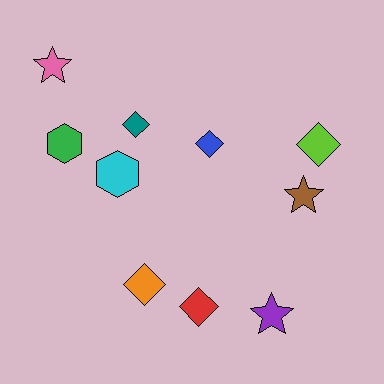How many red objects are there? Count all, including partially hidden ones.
There is 1 red object.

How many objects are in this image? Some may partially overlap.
There are 10 objects.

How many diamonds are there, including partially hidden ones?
There are 5 diamonds.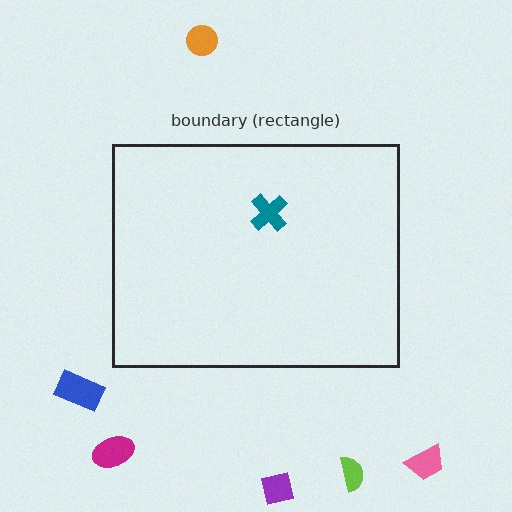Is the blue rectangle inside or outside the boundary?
Outside.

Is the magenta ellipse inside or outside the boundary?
Outside.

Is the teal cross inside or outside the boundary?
Inside.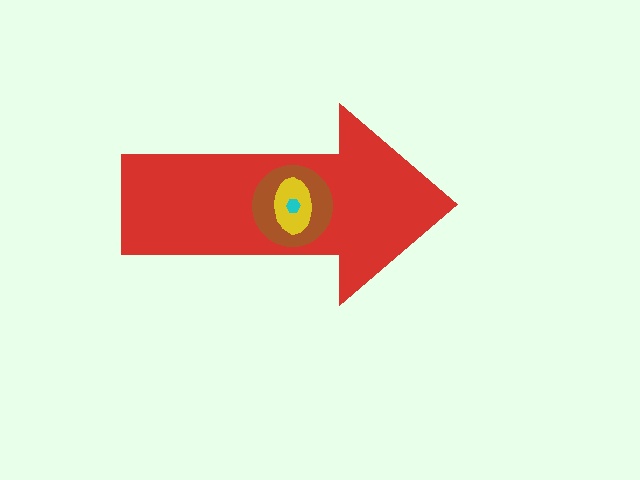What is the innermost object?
The cyan hexagon.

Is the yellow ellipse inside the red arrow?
Yes.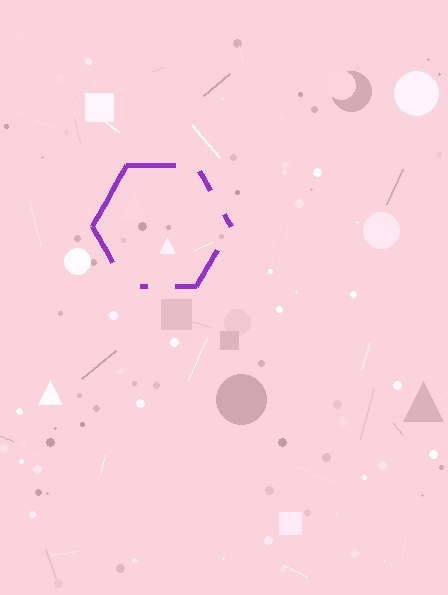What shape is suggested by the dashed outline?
The dashed outline suggests a hexagon.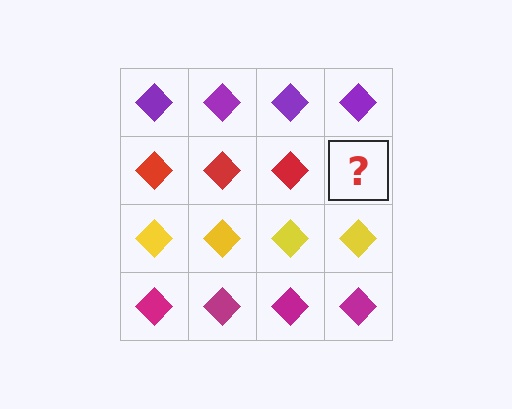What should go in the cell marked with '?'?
The missing cell should contain a red diamond.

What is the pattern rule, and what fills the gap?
The rule is that each row has a consistent color. The gap should be filled with a red diamond.